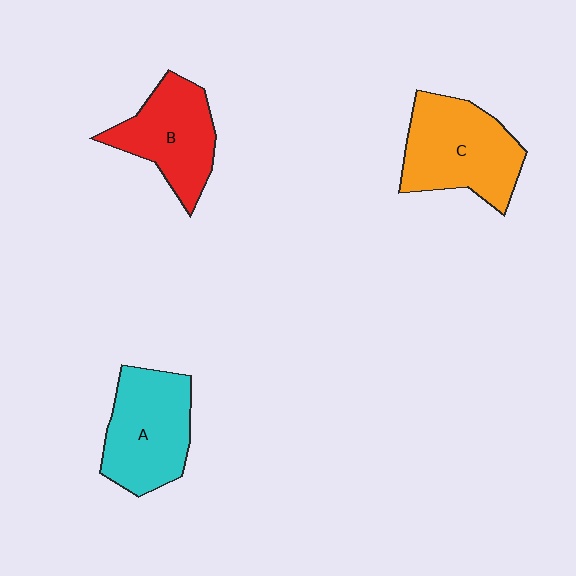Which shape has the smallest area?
Shape B (red).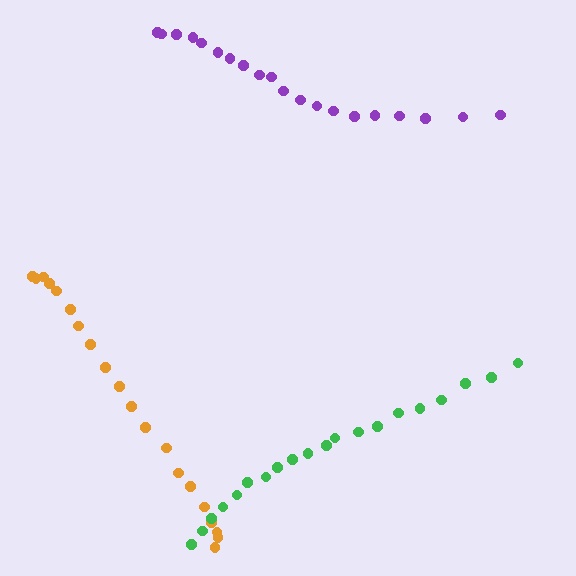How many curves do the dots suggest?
There are 3 distinct paths.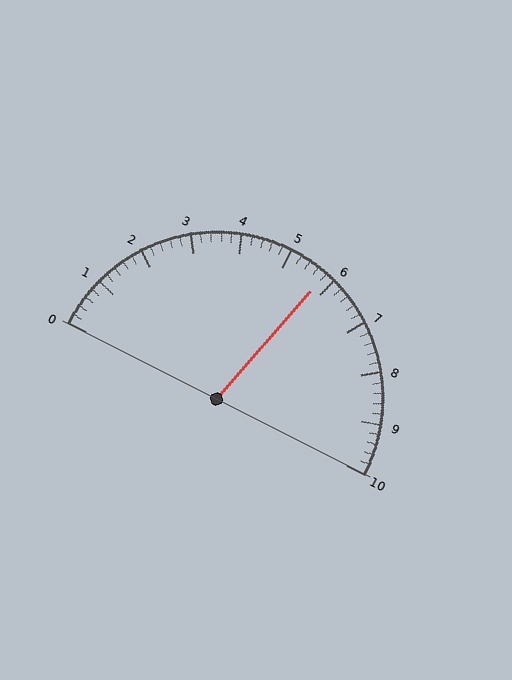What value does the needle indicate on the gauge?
The needle indicates approximately 5.8.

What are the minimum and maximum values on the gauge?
The gauge ranges from 0 to 10.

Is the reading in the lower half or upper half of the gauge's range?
The reading is in the upper half of the range (0 to 10).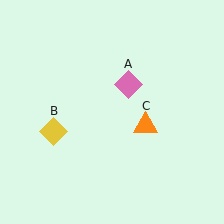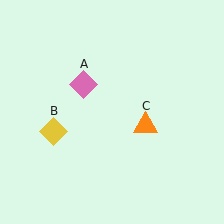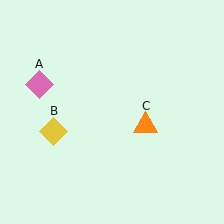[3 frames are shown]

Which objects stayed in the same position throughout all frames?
Yellow diamond (object B) and orange triangle (object C) remained stationary.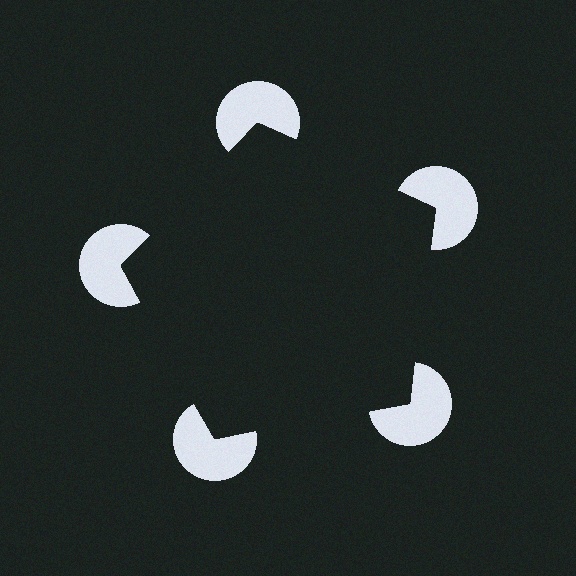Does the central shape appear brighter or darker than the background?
It typically appears slightly darker than the background, even though no actual brightness change is drawn.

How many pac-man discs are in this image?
There are 5 — one at each vertex of the illusory pentagon.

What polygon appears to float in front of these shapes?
An illusory pentagon — its edges are inferred from the aligned wedge cuts in the pac-man discs, not physically drawn.